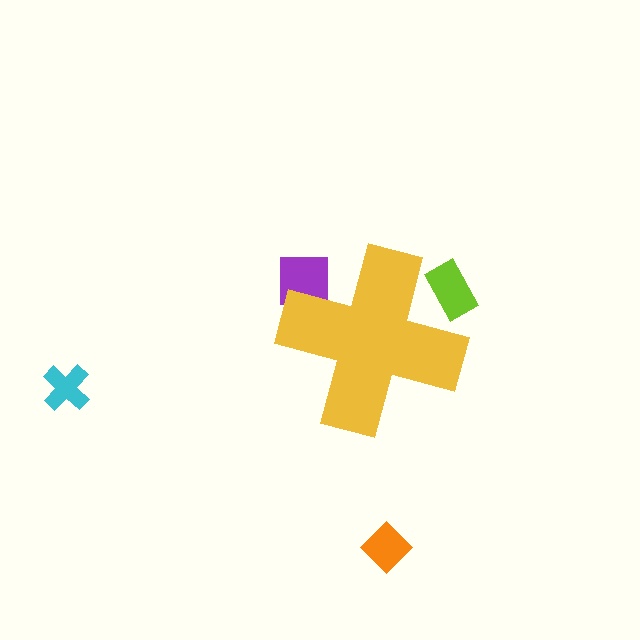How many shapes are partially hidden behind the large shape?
2 shapes are partially hidden.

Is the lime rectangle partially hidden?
Yes, the lime rectangle is partially hidden behind the yellow cross.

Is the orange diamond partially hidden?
No, the orange diamond is fully visible.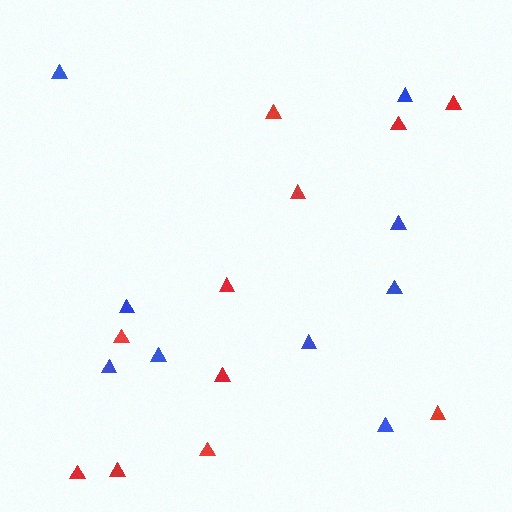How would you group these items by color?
There are 2 groups: one group of red triangles (11) and one group of blue triangles (9).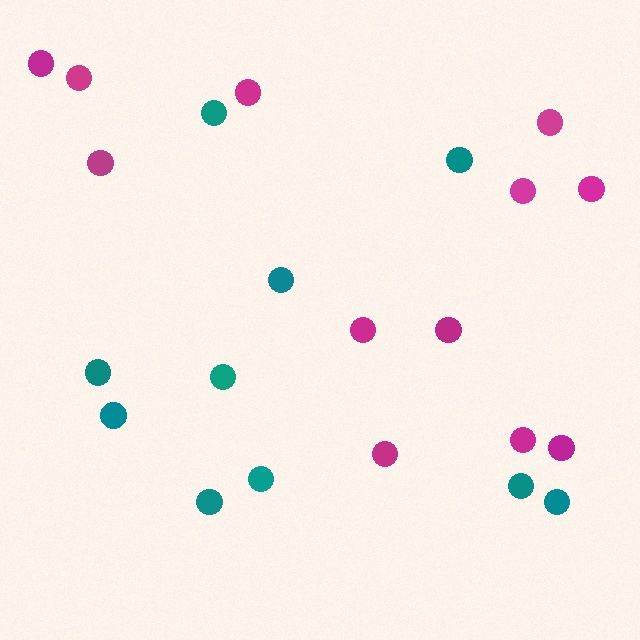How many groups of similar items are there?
There are 2 groups: one group of magenta circles (12) and one group of teal circles (10).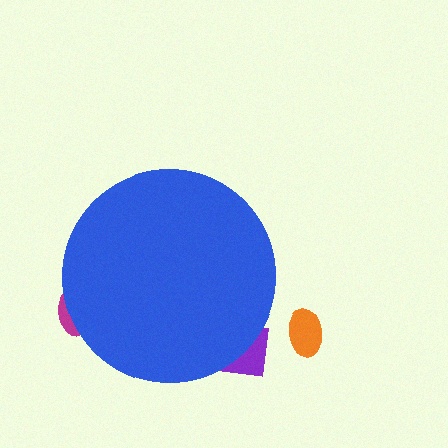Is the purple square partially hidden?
Yes, the purple square is partially hidden behind the blue circle.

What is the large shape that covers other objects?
A blue circle.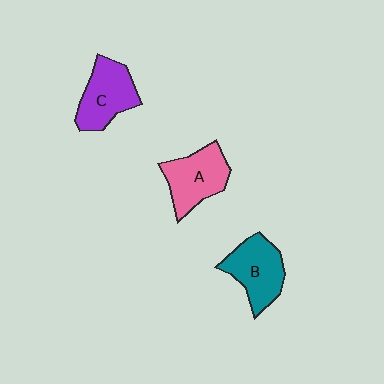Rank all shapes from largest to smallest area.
From largest to smallest: A (pink), B (teal), C (purple).